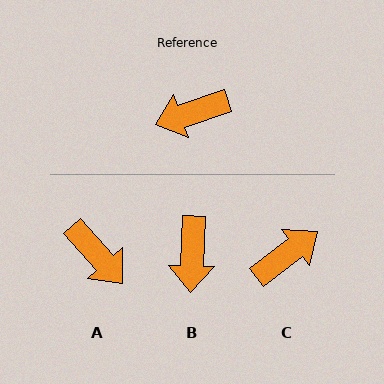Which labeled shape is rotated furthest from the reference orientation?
C, about 161 degrees away.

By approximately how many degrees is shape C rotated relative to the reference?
Approximately 161 degrees clockwise.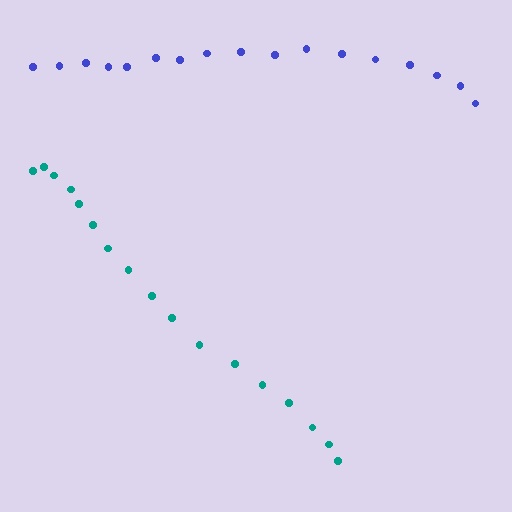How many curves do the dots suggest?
There are 2 distinct paths.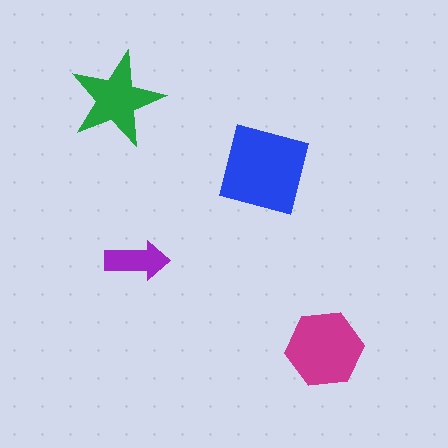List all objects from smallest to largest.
The purple arrow, the green star, the magenta hexagon, the blue square.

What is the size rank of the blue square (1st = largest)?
1st.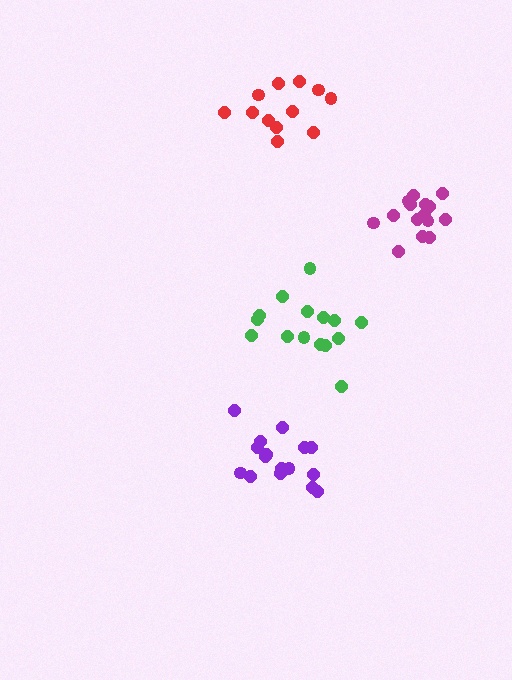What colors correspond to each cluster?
The clusters are colored: red, magenta, purple, green.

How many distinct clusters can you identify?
There are 4 distinct clusters.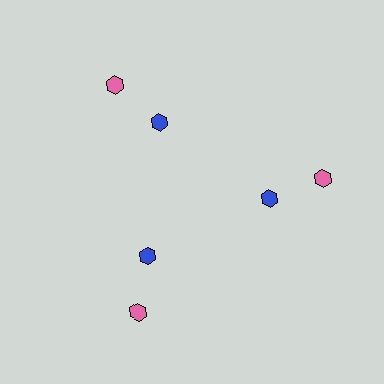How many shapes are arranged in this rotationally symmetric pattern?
There are 6 shapes, arranged in 3 groups of 2.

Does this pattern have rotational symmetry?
Yes, this pattern has 3-fold rotational symmetry. It looks the same after rotating 120 degrees around the center.